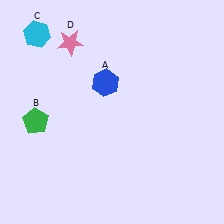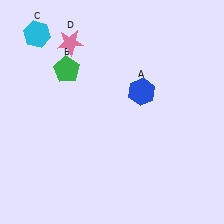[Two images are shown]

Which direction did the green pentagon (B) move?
The green pentagon (B) moved up.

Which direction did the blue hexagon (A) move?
The blue hexagon (A) moved right.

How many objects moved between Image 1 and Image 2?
2 objects moved between the two images.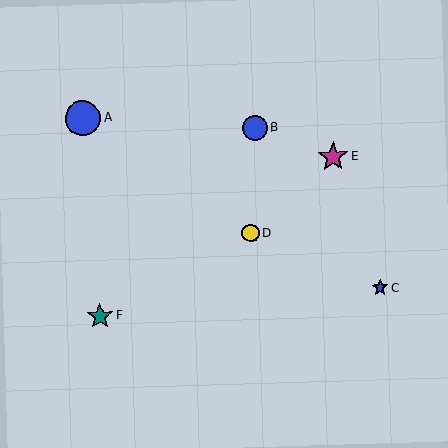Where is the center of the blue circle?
The center of the blue circle is at (255, 128).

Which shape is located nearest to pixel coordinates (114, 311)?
The teal star (labeled F) at (100, 316) is nearest to that location.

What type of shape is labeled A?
Shape A is a blue circle.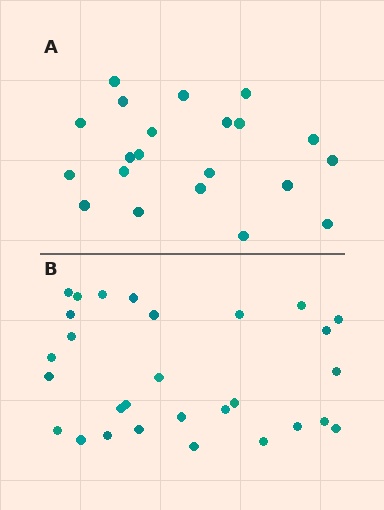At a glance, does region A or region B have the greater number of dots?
Region B (the bottom region) has more dots.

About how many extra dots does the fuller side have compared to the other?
Region B has roughly 8 or so more dots than region A.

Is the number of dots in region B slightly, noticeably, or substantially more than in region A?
Region B has noticeably more, but not dramatically so. The ratio is roughly 1.4 to 1.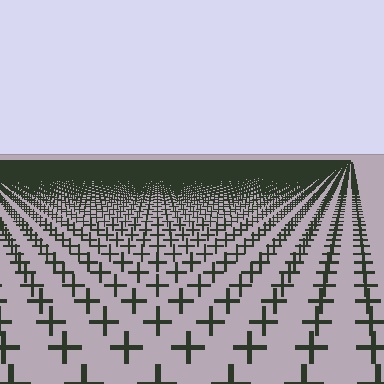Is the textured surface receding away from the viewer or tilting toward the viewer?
The surface is receding away from the viewer. Texture elements get smaller and denser toward the top.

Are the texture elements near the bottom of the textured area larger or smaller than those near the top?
Larger. Near the bottom, elements are closer to the viewer and appear at a bigger on-screen size.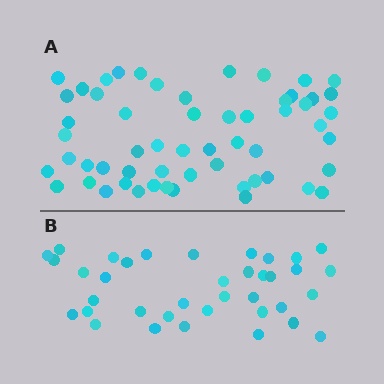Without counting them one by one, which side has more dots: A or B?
Region A (the top region) has more dots.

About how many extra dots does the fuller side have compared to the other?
Region A has approximately 20 more dots than region B.